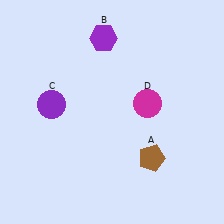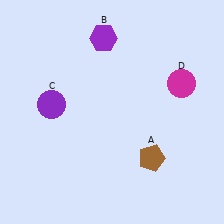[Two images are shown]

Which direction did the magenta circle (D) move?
The magenta circle (D) moved right.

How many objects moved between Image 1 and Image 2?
1 object moved between the two images.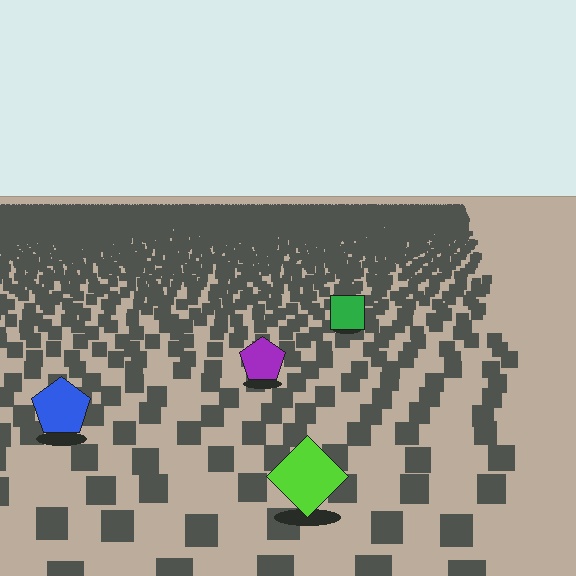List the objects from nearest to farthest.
From nearest to farthest: the lime diamond, the blue pentagon, the purple pentagon, the green square.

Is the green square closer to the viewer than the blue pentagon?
No. The blue pentagon is closer — you can tell from the texture gradient: the ground texture is coarser near it.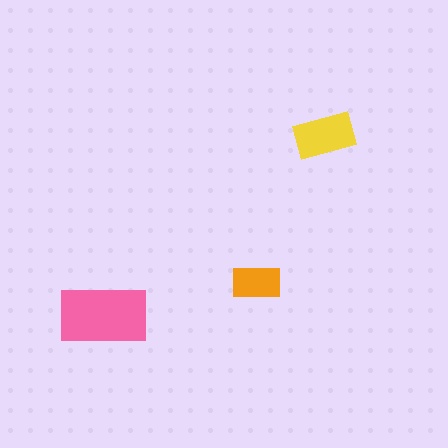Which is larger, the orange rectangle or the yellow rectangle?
The yellow one.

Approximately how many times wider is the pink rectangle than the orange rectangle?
About 2 times wider.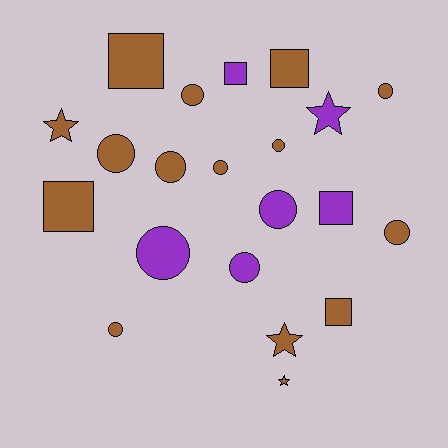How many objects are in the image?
There are 21 objects.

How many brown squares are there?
There are 4 brown squares.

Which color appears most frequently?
Brown, with 15 objects.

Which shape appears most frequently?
Circle, with 11 objects.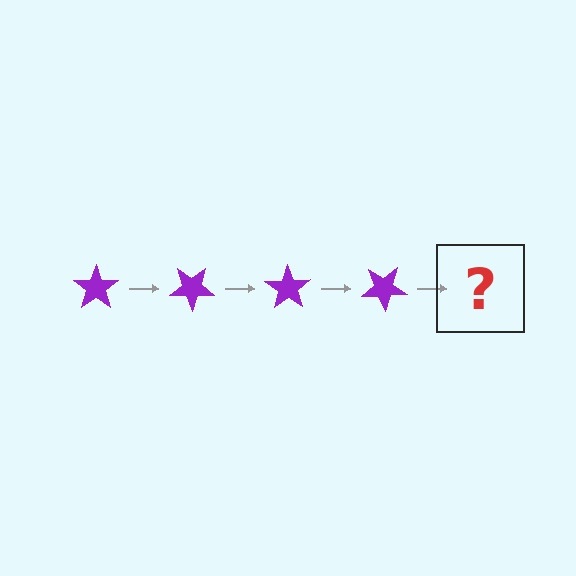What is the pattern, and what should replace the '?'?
The pattern is that the star rotates 35 degrees each step. The '?' should be a purple star rotated 140 degrees.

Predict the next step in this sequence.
The next step is a purple star rotated 140 degrees.